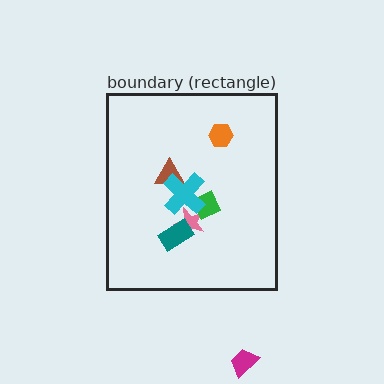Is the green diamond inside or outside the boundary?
Inside.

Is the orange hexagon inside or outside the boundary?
Inside.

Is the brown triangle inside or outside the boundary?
Inside.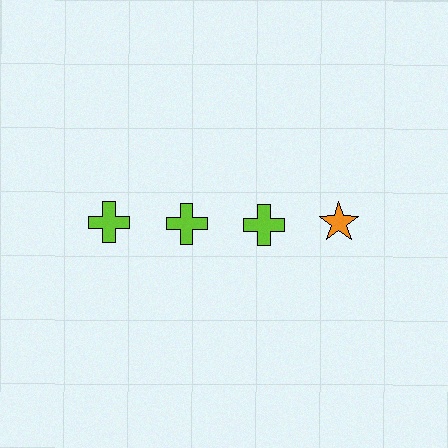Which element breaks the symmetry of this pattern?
The orange star in the top row, second from right column breaks the symmetry. All other shapes are lime crosses.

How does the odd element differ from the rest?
It differs in both color (orange instead of lime) and shape (star instead of cross).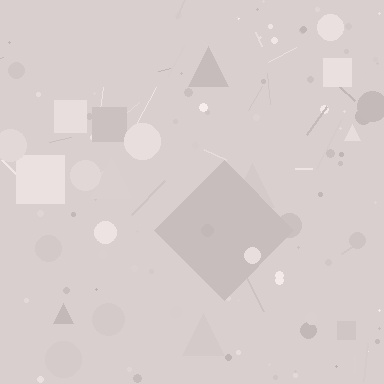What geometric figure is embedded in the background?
A diamond is embedded in the background.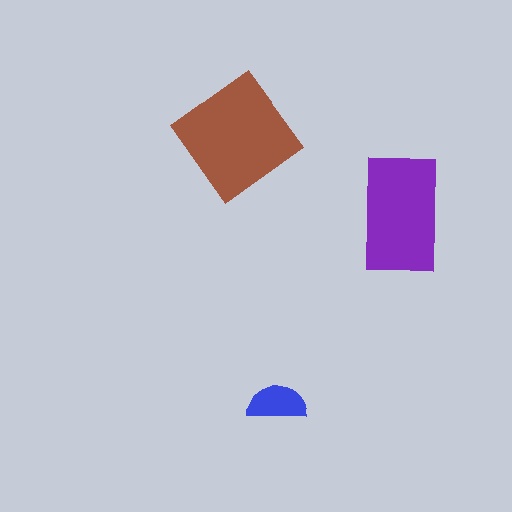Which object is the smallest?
The blue semicircle.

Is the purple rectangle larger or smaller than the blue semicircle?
Larger.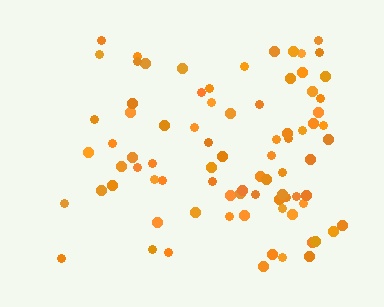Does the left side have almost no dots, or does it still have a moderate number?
Still a moderate number, just noticeably fewer than the right.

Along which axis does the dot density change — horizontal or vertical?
Horizontal.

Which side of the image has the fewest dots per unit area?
The left.